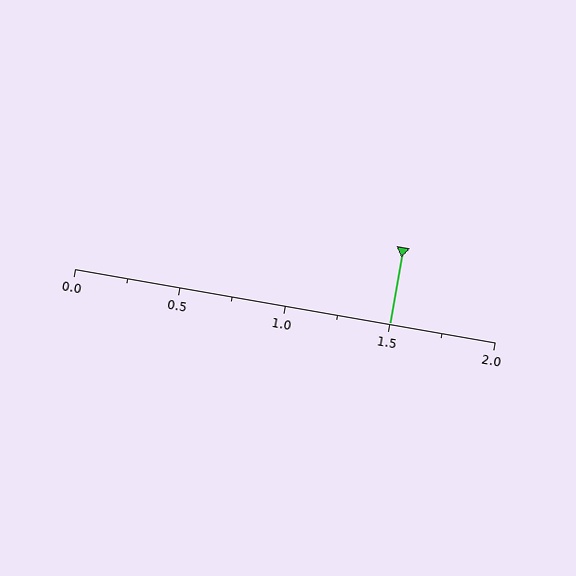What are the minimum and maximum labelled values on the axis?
The axis runs from 0.0 to 2.0.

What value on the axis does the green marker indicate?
The marker indicates approximately 1.5.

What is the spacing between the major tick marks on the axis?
The major ticks are spaced 0.5 apart.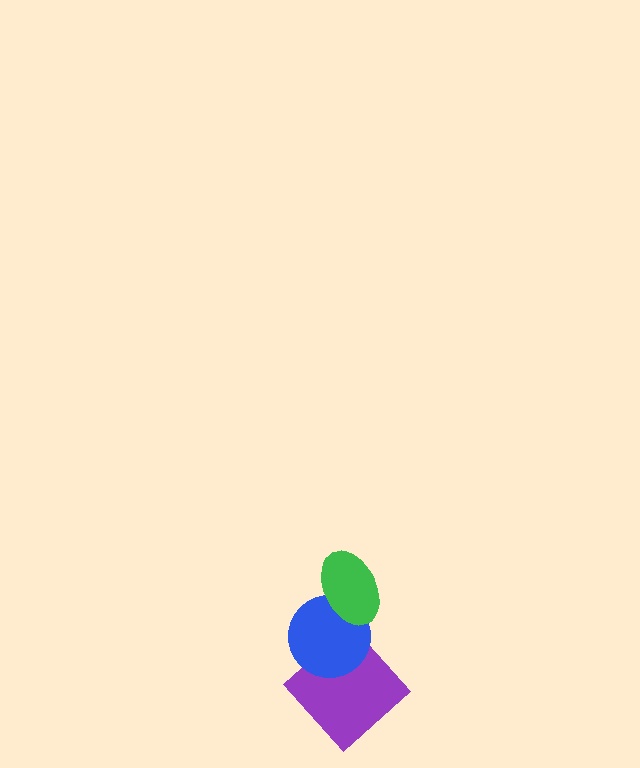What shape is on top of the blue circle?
The green ellipse is on top of the blue circle.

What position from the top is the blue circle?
The blue circle is 2nd from the top.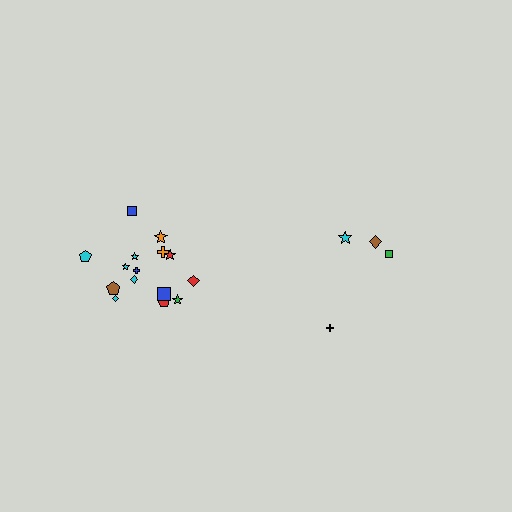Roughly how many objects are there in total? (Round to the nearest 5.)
Roughly 20 objects in total.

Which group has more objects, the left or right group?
The left group.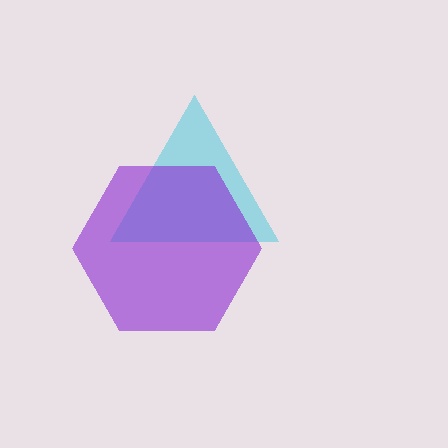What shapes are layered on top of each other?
The layered shapes are: a cyan triangle, a purple hexagon.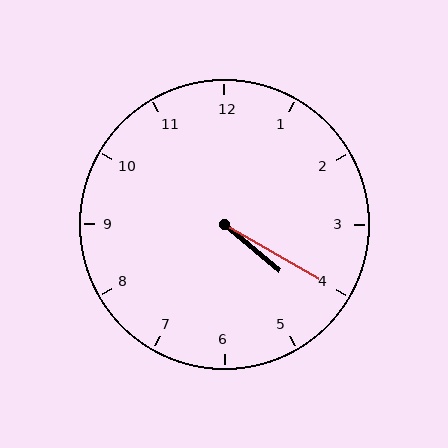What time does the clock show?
4:20.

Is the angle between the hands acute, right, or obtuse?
It is acute.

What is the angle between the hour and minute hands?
Approximately 10 degrees.